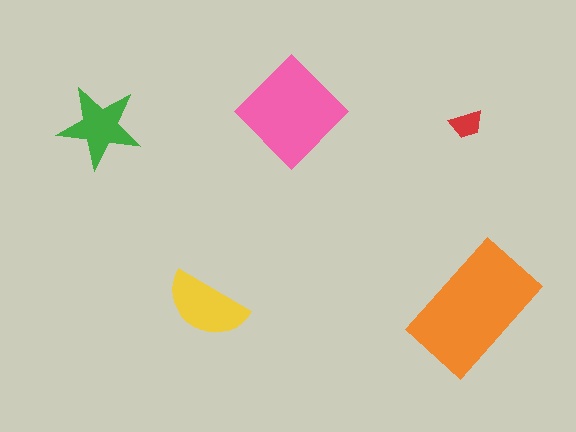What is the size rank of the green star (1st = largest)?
4th.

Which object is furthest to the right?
The orange rectangle is rightmost.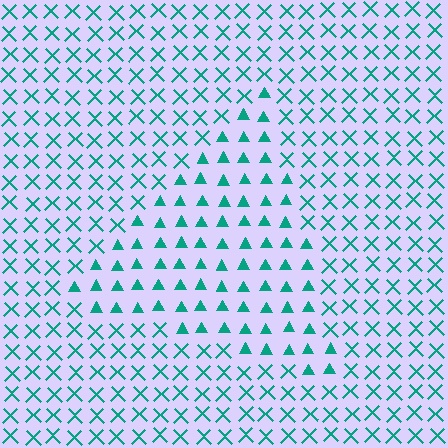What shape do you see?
I see a triangle.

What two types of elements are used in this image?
The image uses triangles inside the triangle region and X marks outside it.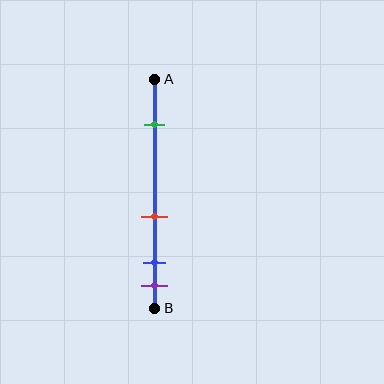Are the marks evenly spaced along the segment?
No, the marks are not evenly spaced.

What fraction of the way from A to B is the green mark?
The green mark is approximately 20% (0.2) of the way from A to B.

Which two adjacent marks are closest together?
The blue and purple marks are the closest adjacent pair.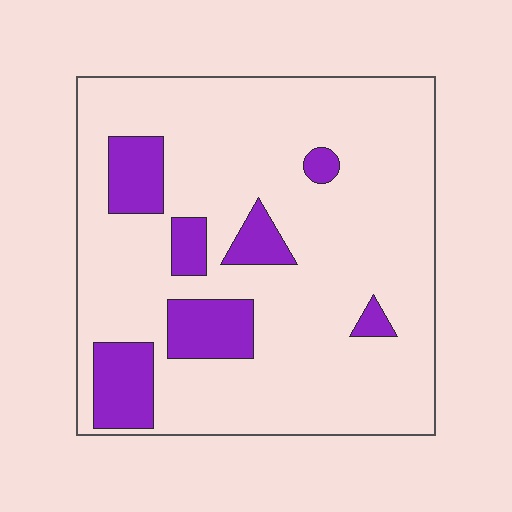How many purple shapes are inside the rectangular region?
7.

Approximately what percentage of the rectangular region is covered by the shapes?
Approximately 15%.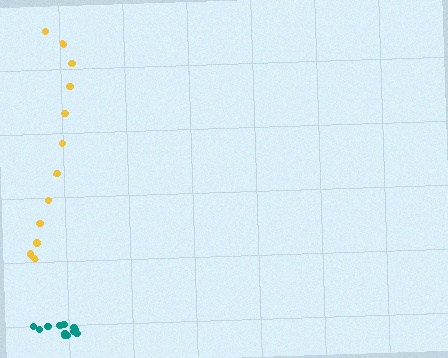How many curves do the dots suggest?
There are 2 distinct paths.